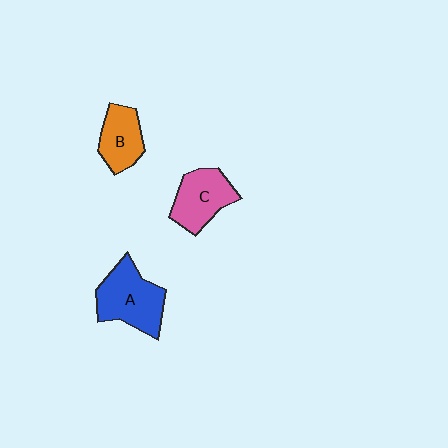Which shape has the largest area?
Shape A (blue).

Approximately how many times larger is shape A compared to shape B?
Approximately 1.5 times.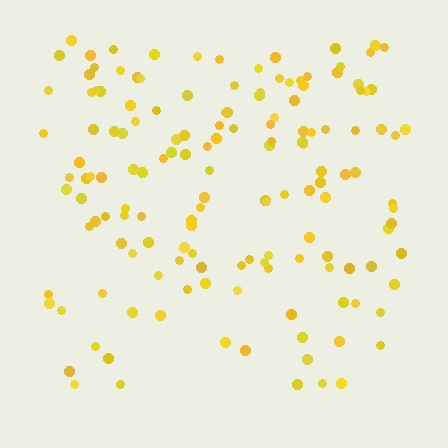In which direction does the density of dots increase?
From bottom to top, with the top side densest.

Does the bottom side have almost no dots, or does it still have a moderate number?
Still a moderate number, just noticeably fewer than the top.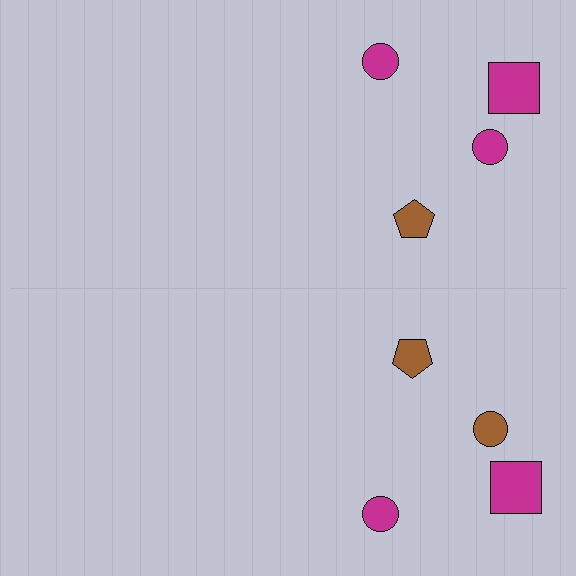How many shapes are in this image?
There are 8 shapes in this image.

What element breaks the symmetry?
The brown circle on the bottom side breaks the symmetry — its mirror counterpart is magenta.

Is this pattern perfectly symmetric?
No, the pattern is not perfectly symmetric. The brown circle on the bottom side breaks the symmetry — its mirror counterpart is magenta.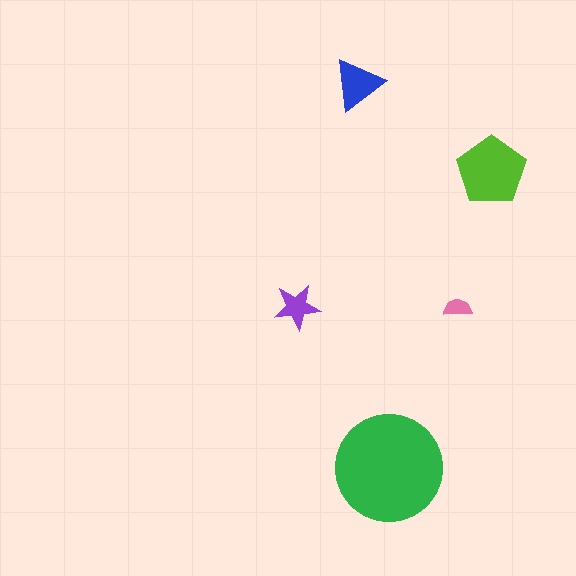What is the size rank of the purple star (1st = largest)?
4th.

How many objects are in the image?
There are 5 objects in the image.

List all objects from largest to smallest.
The green circle, the lime pentagon, the blue triangle, the purple star, the pink semicircle.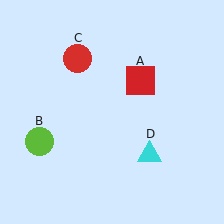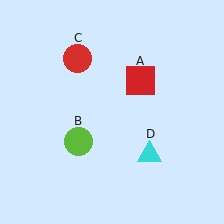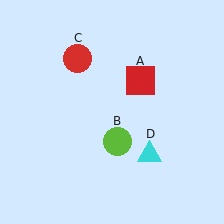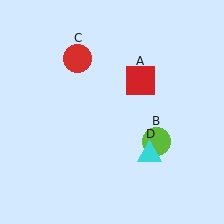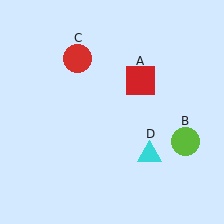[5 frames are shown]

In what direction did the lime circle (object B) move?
The lime circle (object B) moved right.